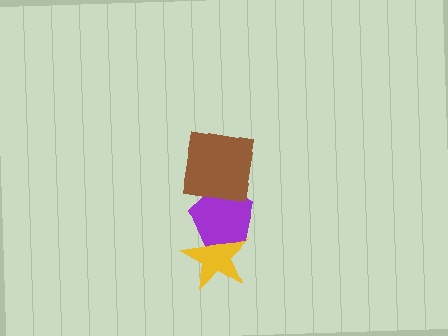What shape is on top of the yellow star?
The purple pentagon is on top of the yellow star.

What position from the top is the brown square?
The brown square is 1st from the top.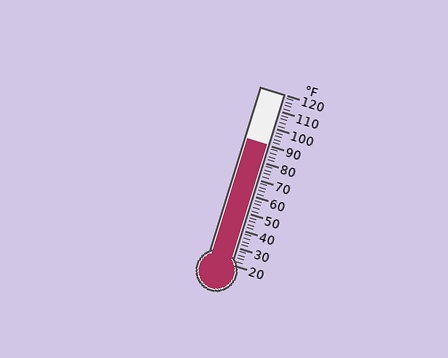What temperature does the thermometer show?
The thermometer shows approximately 90°F.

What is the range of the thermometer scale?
The thermometer scale ranges from 20°F to 120°F.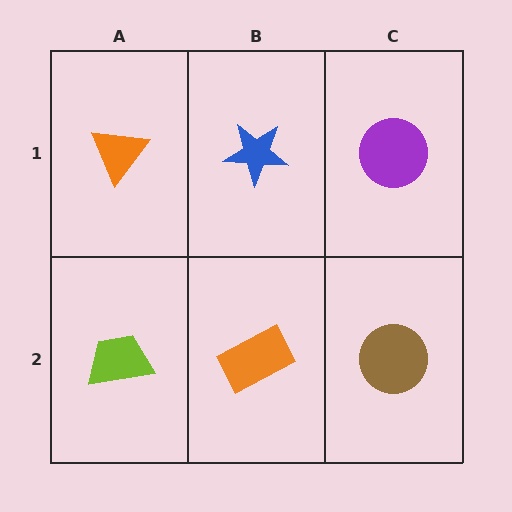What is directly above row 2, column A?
An orange triangle.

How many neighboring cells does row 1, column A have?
2.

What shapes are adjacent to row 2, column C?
A purple circle (row 1, column C), an orange rectangle (row 2, column B).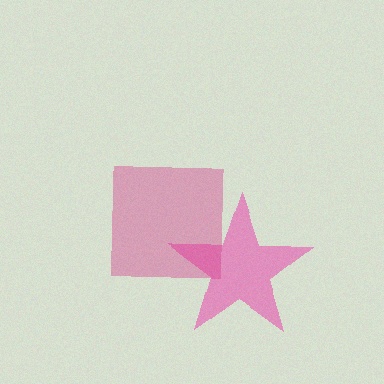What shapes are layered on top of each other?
The layered shapes are: a pink star, a magenta square.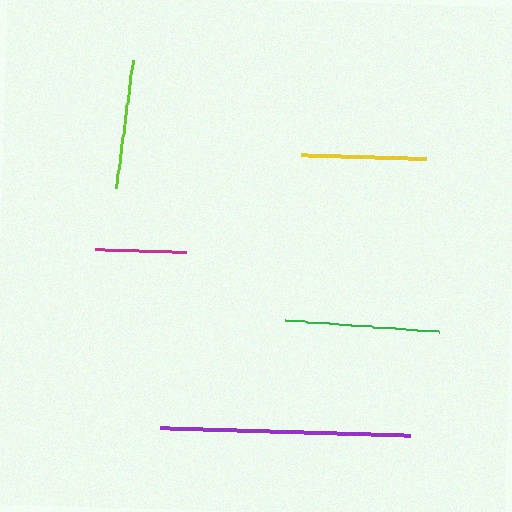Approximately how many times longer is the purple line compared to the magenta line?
The purple line is approximately 2.8 times the length of the magenta line.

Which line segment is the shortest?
The magenta line is the shortest at approximately 91 pixels.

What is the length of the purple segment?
The purple segment is approximately 250 pixels long.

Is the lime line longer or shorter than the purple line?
The purple line is longer than the lime line.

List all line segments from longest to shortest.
From longest to shortest: purple, green, lime, yellow, magenta.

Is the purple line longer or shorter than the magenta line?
The purple line is longer than the magenta line.